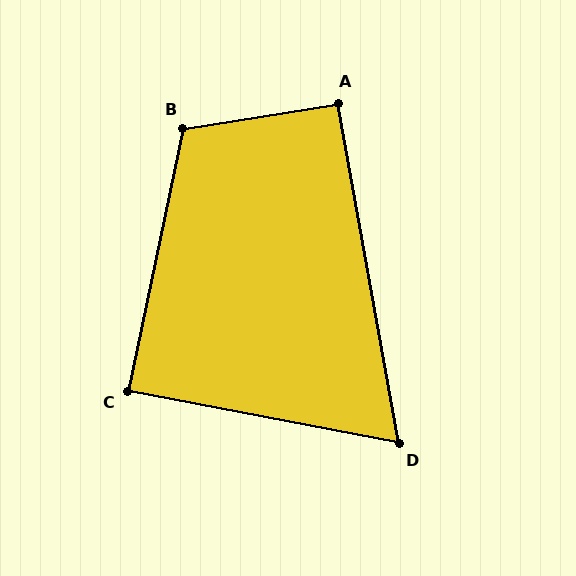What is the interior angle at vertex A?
Approximately 91 degrees (approximately right).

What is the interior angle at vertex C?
Approximately 89 degrees (approximately right).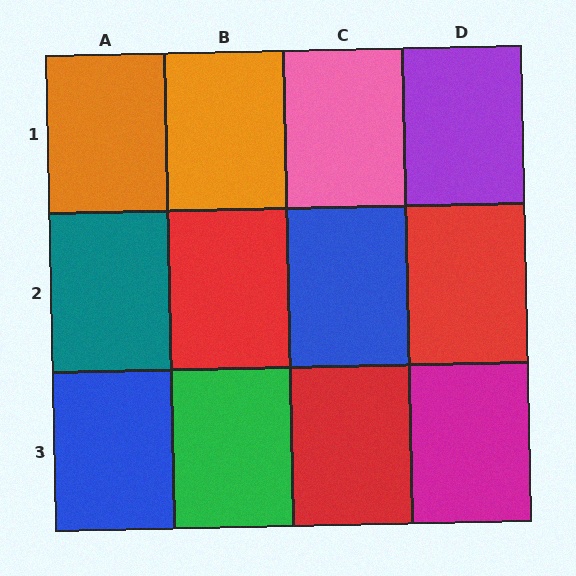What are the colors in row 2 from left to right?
Teal, red, blue, red.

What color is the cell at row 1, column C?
Pink.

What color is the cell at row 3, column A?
Blue.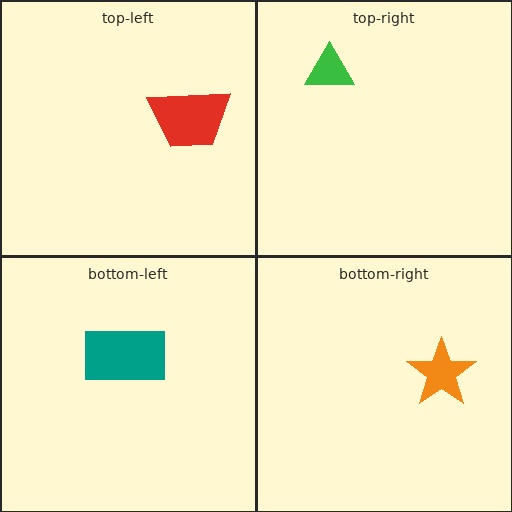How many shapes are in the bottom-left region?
1.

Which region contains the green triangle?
The top-right region.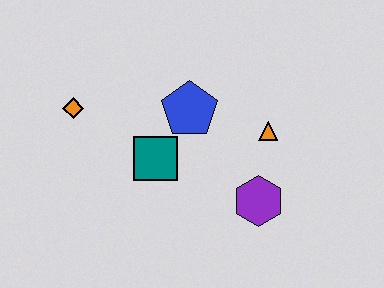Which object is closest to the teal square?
The blue pentagon is closest to the teal square.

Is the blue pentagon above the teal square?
Yes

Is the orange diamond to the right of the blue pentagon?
No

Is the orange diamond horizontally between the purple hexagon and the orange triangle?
No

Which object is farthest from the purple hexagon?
The orange diamond is farthest from the purple hexagon.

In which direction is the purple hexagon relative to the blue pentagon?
The purple hexagon is below the blue pentagon.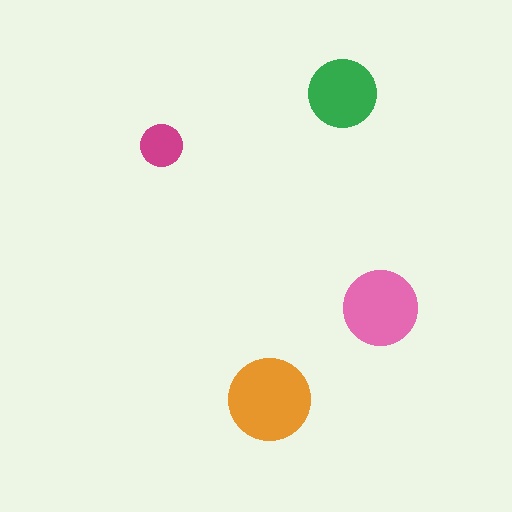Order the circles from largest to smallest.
the orange one, the pink one, the green one, the magenta one.